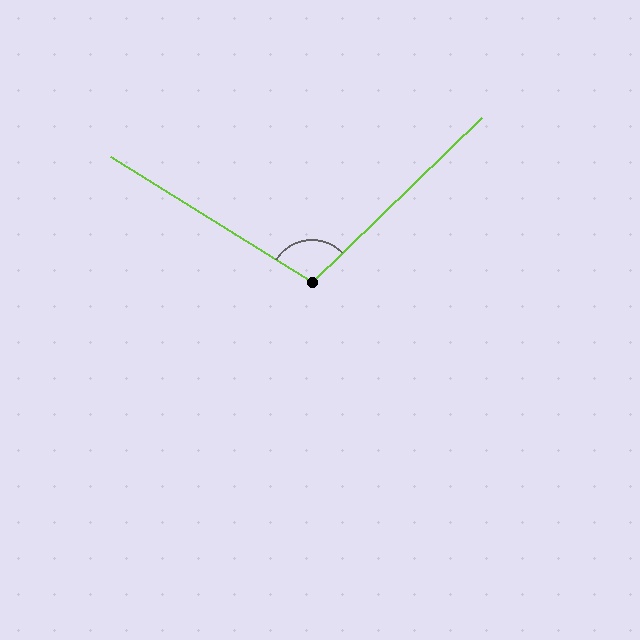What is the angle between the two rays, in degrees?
Approximately 104 degrees.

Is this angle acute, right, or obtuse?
It is obtuse.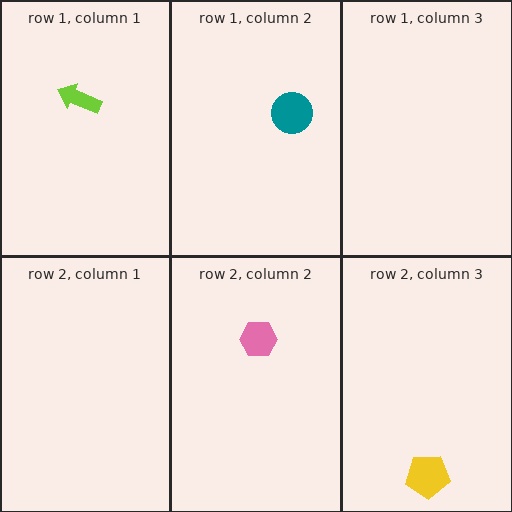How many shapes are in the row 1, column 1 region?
1.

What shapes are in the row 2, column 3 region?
The yellow pentagon.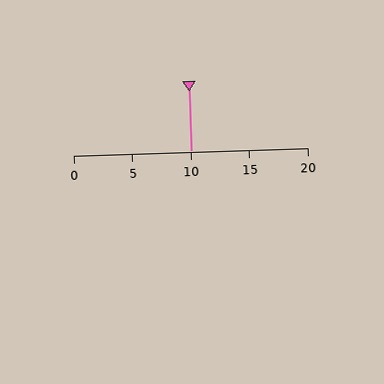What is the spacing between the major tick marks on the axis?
The major ticks are spaced 5 apart.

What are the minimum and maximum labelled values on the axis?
The axis runs from 0 to 20.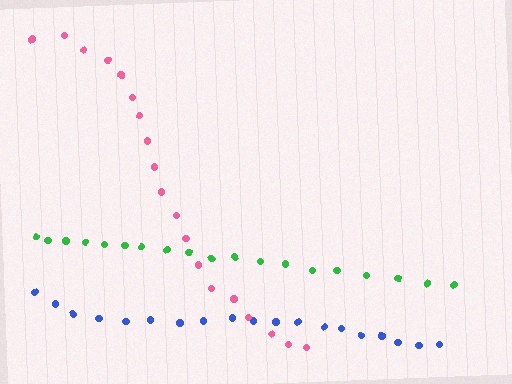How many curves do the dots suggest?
There are 3 distinct paths.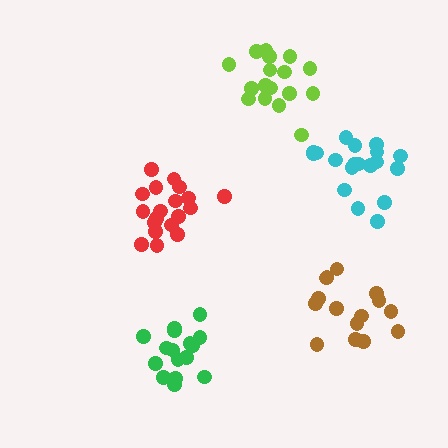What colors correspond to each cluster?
The clusters are colored: brown, red, green, cyan, lime.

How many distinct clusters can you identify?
There are 5 distinct clusters.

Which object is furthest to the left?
The red cluster is leftmost.